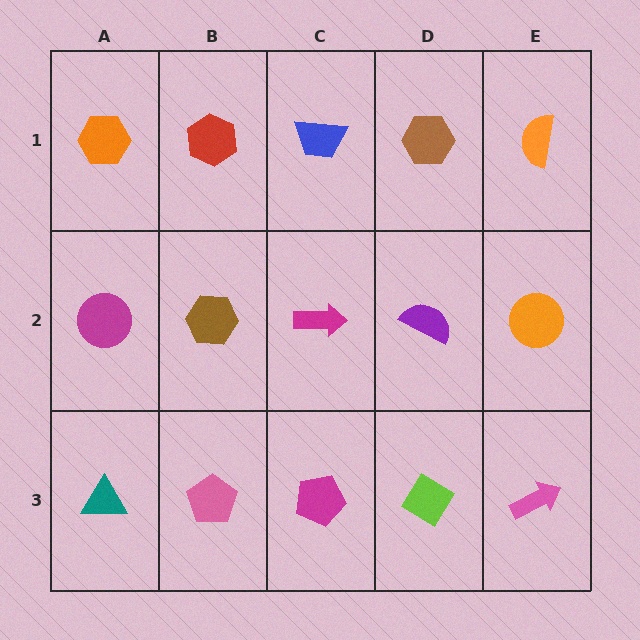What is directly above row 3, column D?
A purple semicircle.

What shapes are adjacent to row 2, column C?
A blue trapezoid (row 1, column C), a magenta pentagon (row 3, column C), a brown hexagon (row 2, column B), a purple semicircle (row 2, column D).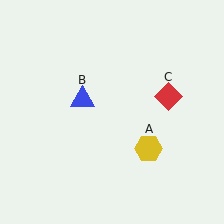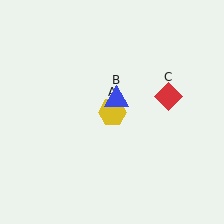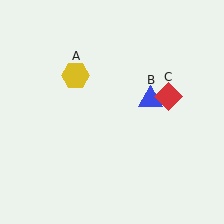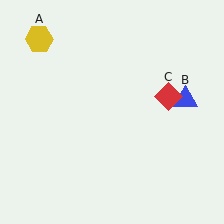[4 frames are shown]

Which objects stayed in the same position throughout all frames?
Red diamond (object C) remained stationary.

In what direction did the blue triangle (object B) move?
The blue triangle (object B) moved right.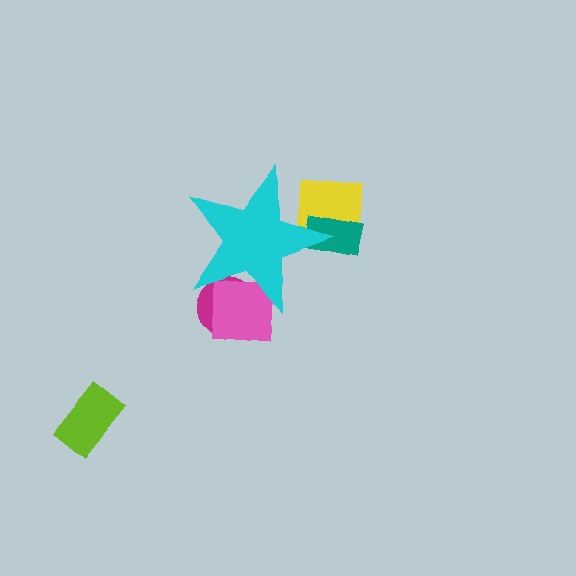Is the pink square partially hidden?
Yes, the pink square is partially hidden behind the cyan star.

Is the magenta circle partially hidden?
Yes, the magenta circle is partially hidden behind the cyan star.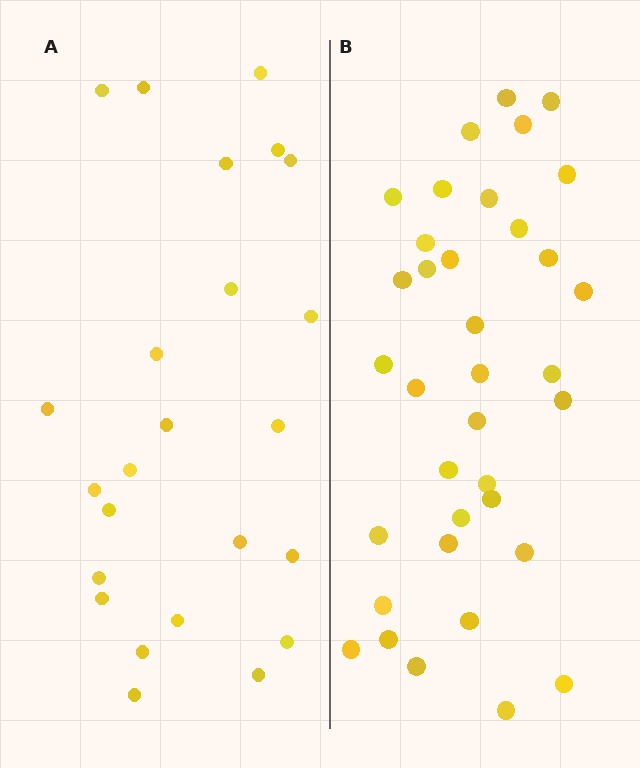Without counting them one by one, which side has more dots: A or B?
Region B (the right region) has more dots.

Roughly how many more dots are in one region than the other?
Region B has roughly 12 or so more dots than region A.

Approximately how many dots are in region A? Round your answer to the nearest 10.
About 20 dots. (The exact count is 24, which rounds to 20.)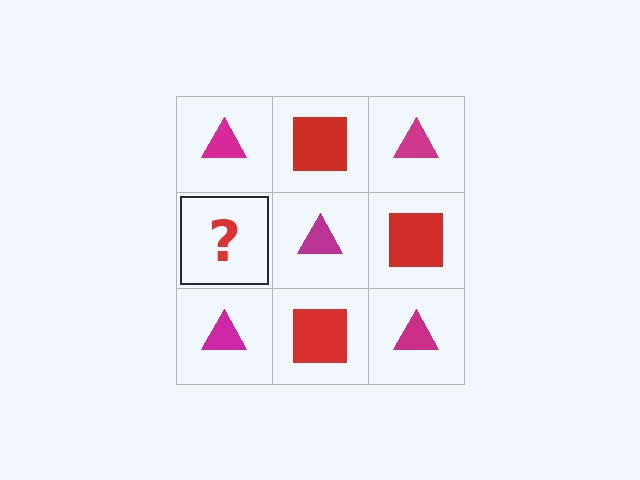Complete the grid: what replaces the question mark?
The question mark should be replaced with a red square.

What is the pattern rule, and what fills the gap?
The rule is that it alternates magenta triangle and red square in a checkerboard pattern. The gap should be filled with a red square.